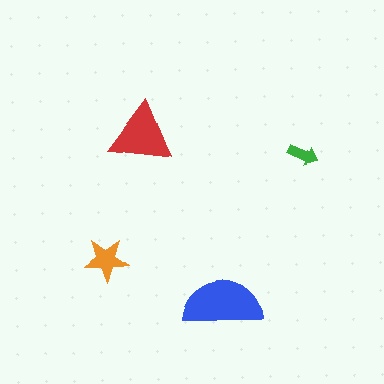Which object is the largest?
The blue semicircle.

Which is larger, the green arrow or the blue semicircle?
The blue semicircle.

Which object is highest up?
The red triangle is topmost.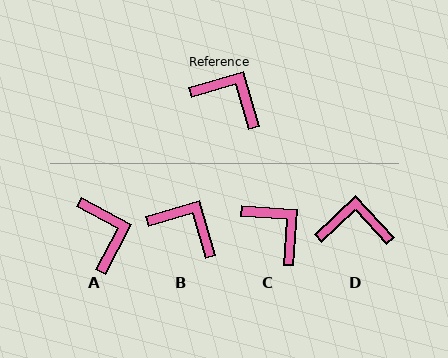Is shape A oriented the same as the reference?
No, it is off by about 44 degrees.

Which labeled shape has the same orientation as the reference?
B.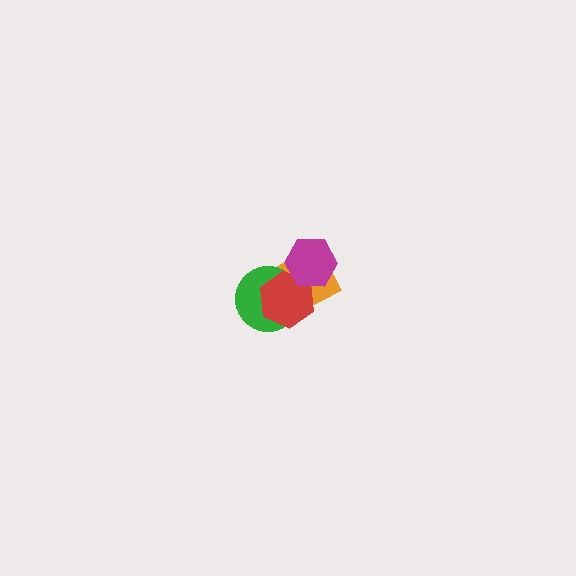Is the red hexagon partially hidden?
Yes, it is partially covered by another shape.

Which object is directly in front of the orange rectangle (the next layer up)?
The green circle is directly in front of the orange rectangle.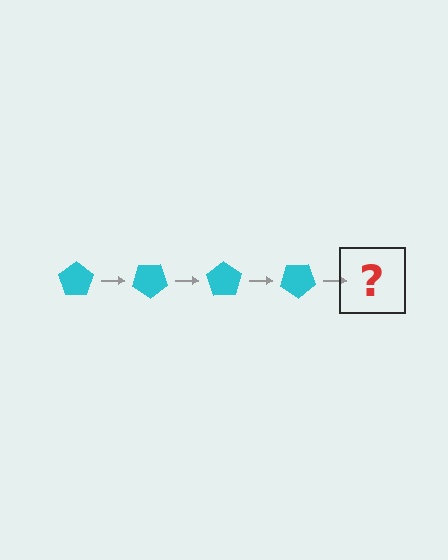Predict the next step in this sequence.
The next step is a cyan pentagon rotated 140 degrees.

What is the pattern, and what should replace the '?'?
The pattern is that the pentagon rotates 35 degrees each step. The '?' should be a cyan pentagon rotated 140 degrees.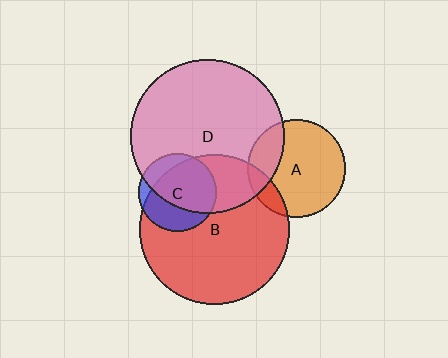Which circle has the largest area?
Circle D (pink).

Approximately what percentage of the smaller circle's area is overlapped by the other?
Approximately 30%.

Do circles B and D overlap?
Yes.